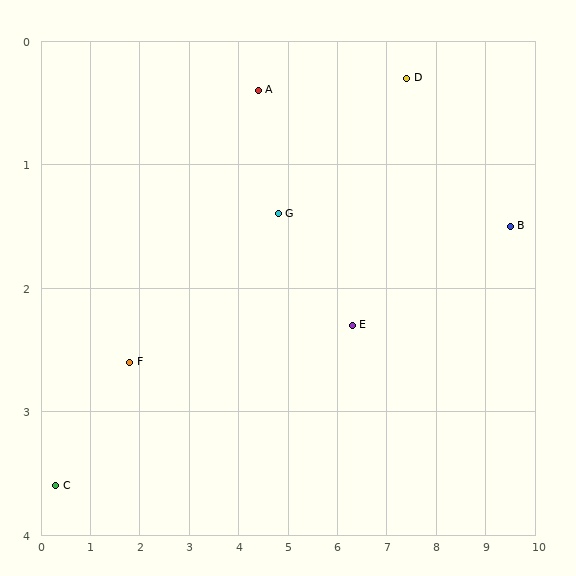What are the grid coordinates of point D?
Point D is at approximately (7.4, 0.3).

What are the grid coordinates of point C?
Point C is at approximately (0.3, 3.6).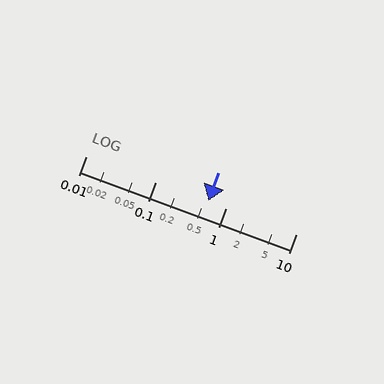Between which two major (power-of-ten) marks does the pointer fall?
The pointer is between 0.1 and 1.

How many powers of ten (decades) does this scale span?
The scale spans 3 decades, from 0.01 to 10.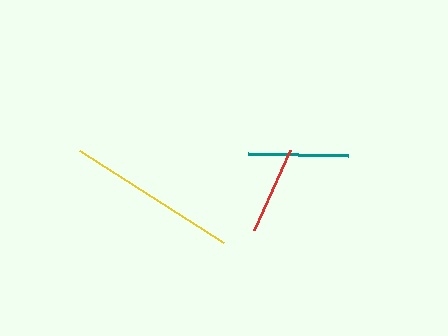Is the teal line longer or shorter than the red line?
The teal line is longer than the red line.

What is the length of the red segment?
The red segment is approximately 88 pixels long.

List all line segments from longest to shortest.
From longest to shortest: yellow, teal, red.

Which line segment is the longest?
The yellow line is the longest at approximately 171 pixels.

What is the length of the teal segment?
The teal segment is approximately 100 pixels long.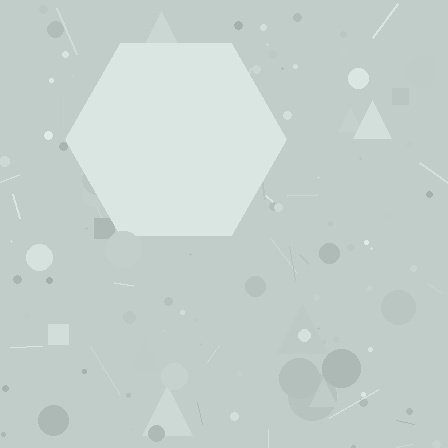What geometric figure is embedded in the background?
A hexagon is embedded in the background.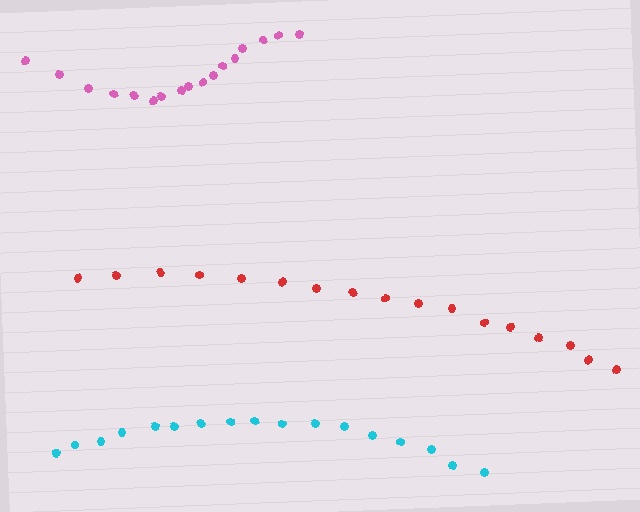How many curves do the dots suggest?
There are 3 distinct paths.